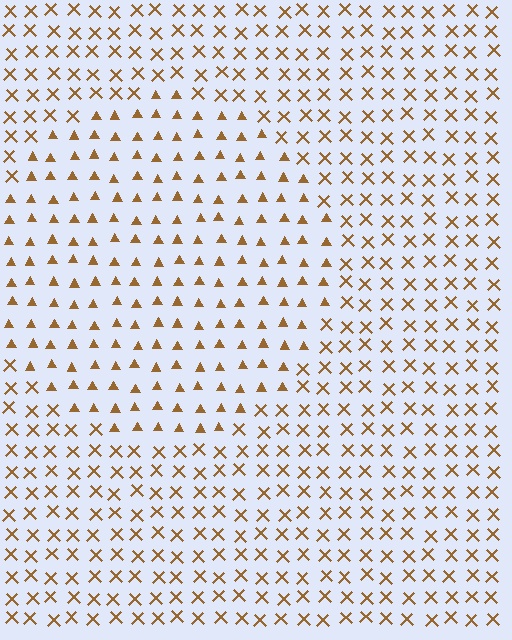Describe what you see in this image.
The image is filled with small brown elements arranged in a uniform grid. A circle-shaped region contains triangles, while the surrounding area contains X marks. The boundary is defined purely by the change in element shape.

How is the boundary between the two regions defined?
The boundary is defined by a change in element shape: triangles inside vs. X marks outside. All elements share the same color and spacing.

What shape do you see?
I see a circle.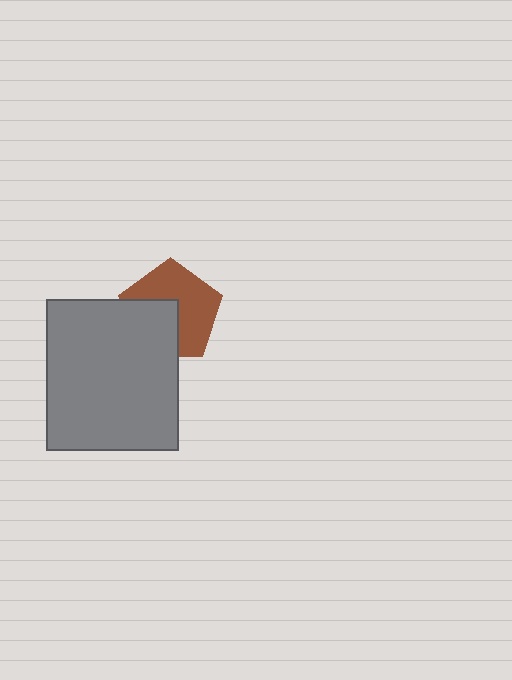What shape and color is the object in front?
The object in front is a gray rectangle.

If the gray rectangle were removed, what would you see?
You would see the complete brown pentagon.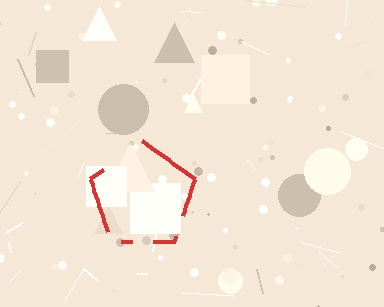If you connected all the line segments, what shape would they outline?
They would outline a pentagon.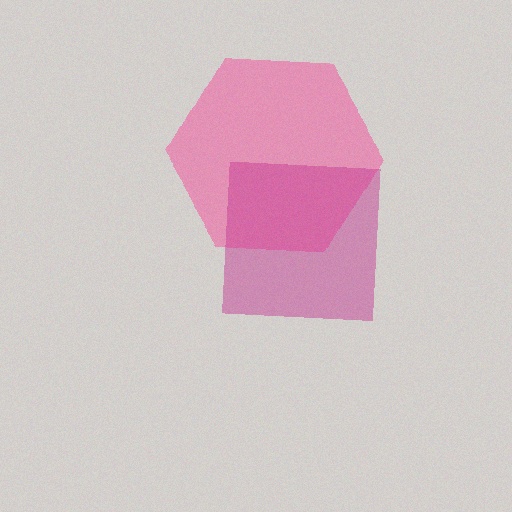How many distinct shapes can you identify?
There are 2 distinct shapes: a pink hexagon, a magenta square.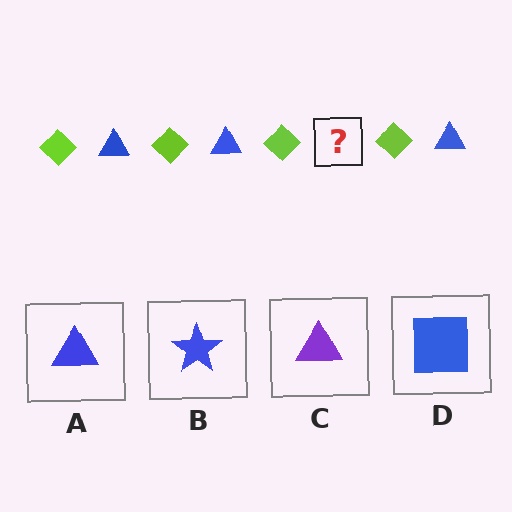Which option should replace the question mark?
Option A.